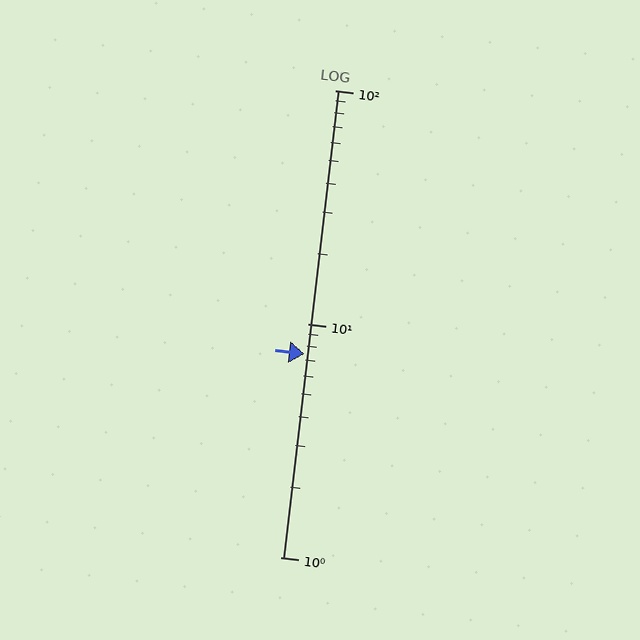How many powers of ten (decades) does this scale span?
The scale spans 2 decades, from 1 to 100.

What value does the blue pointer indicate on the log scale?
The pointer indicates approximately 7.4.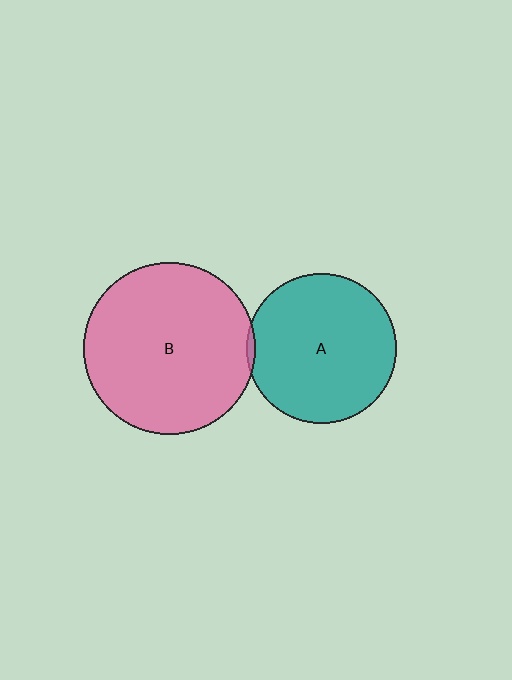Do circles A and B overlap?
Yes.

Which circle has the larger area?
Circle B (pink).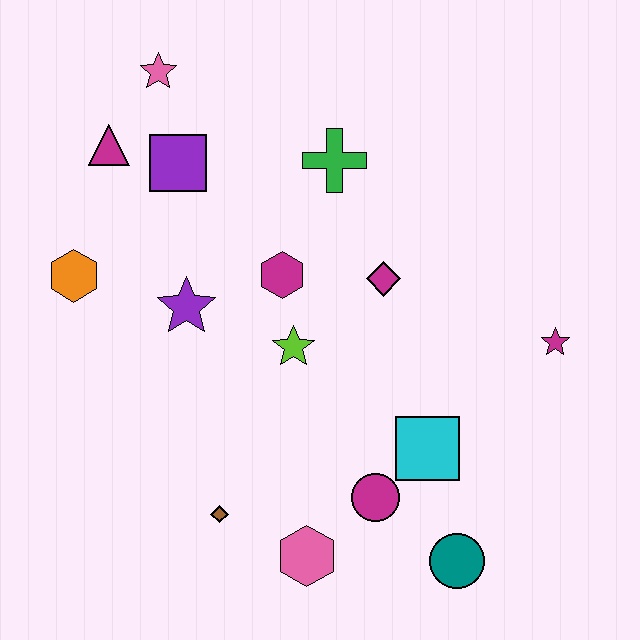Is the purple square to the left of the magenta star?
Yes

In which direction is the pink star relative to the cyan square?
The pink star is above the cyan square.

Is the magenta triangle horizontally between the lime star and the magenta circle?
No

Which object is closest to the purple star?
The magenta hexagon is closest to the purple star.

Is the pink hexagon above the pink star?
No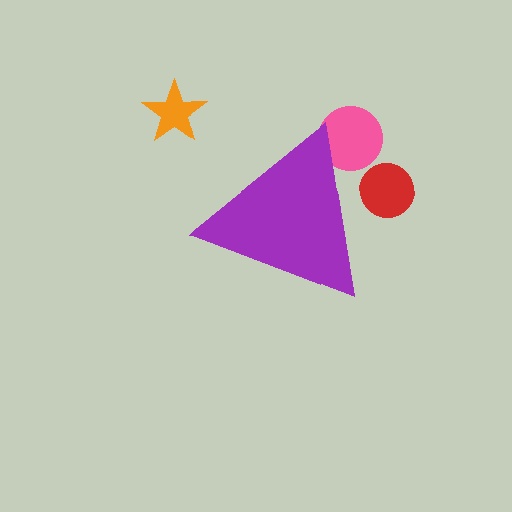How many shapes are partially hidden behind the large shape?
2 shapes are partially hidden.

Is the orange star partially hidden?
No, the orange star is fully visible.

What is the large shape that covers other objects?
A purple triangle.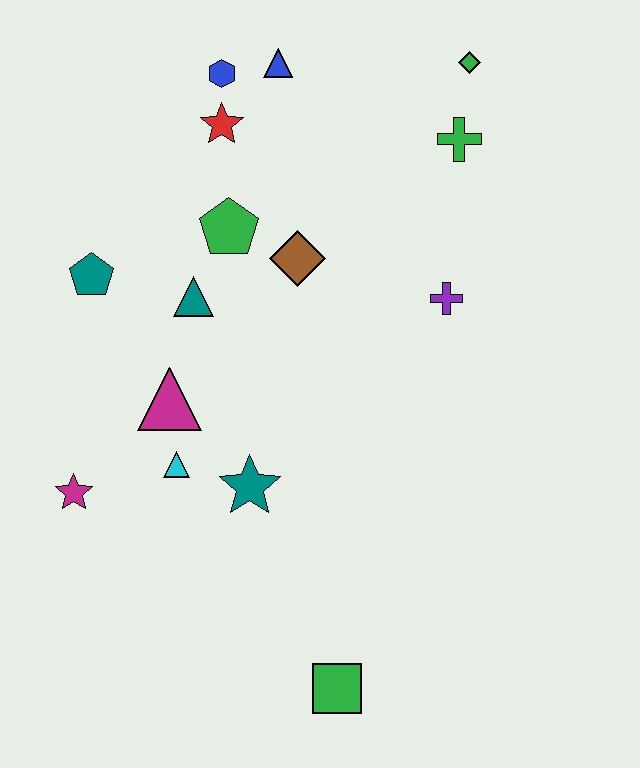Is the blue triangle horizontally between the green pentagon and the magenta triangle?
No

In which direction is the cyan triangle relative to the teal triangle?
The cyan triangle is below the teal triangle.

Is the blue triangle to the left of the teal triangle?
No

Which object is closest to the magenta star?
The cyan triangle is closest to the magenta star.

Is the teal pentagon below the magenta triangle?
No